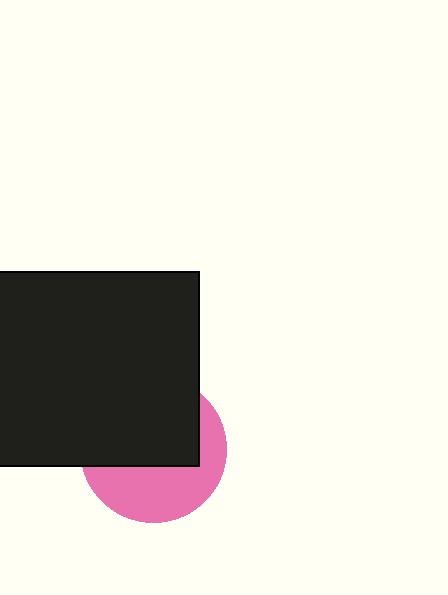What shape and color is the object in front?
The object in front is a black rectangle.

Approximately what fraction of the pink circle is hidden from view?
Roughly 56% of the pink circle is hidden behind the black rectangle.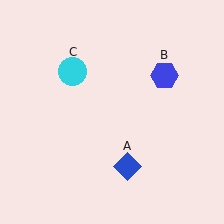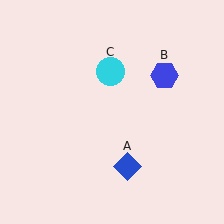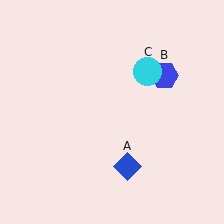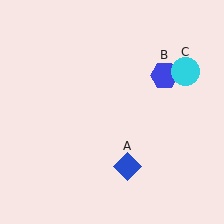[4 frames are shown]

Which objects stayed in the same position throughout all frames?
Blue diamond (object A) and blue hexagon (object B) remained stationary.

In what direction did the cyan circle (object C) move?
The cyan circle (object C) moved right.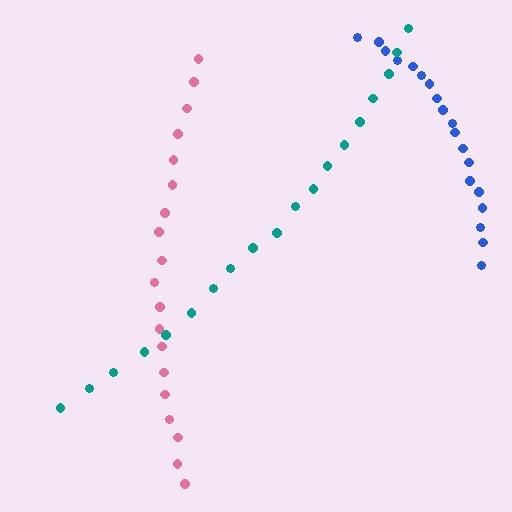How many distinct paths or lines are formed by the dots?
There are 3 distinct paths.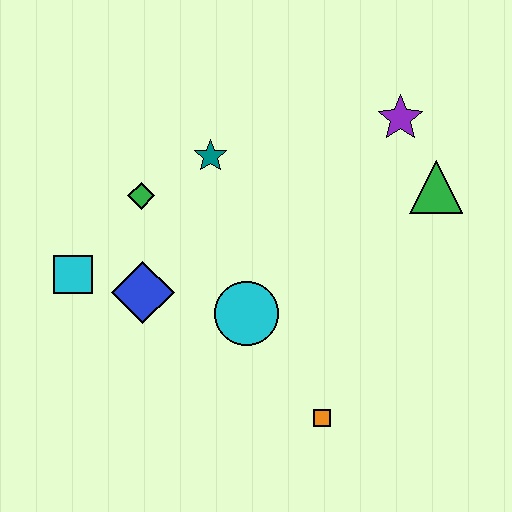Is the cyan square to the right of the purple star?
No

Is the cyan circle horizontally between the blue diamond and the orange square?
Yes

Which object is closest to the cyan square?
The blue diamond is closest to the cyan square.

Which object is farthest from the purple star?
The cyan square is farthest from the purple star.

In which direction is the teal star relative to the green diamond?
The teal star is to the right of the green diamond.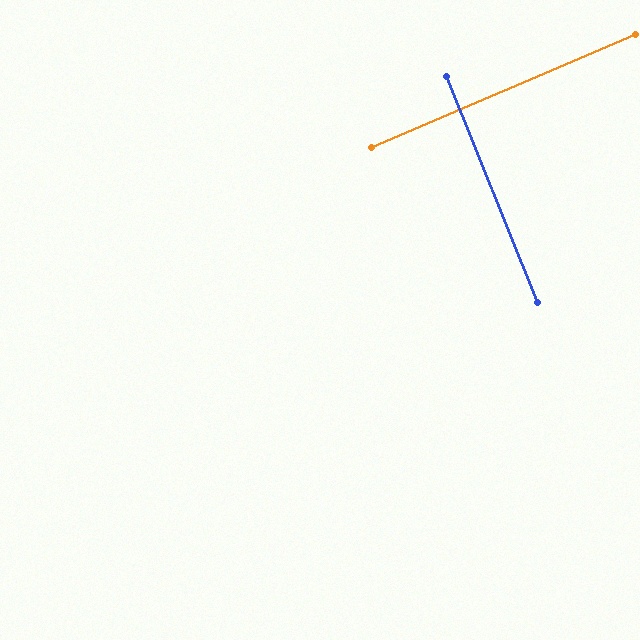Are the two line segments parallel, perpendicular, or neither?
Perpendicular — they meet at approximately 89°.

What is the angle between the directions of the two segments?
Approximately 89 degrees.